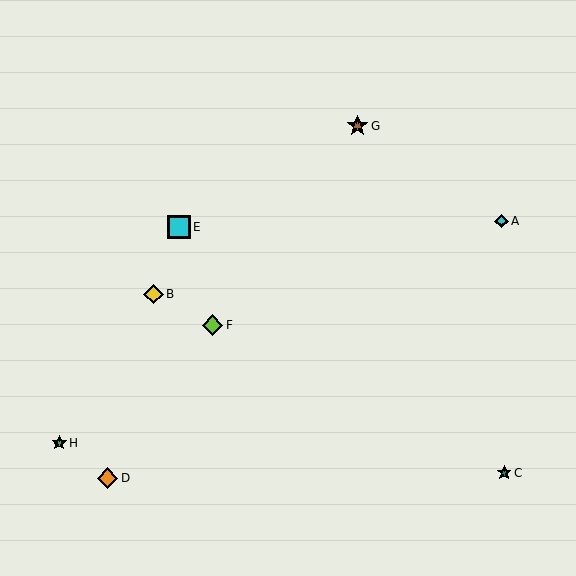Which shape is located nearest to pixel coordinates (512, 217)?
The cyan diamond (labeled A) at (502, 221) is nearest to that location.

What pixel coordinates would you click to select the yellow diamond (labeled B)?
Click at (153, 294) to select the yellow diamond B.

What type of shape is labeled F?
Shape F is a lime diamond.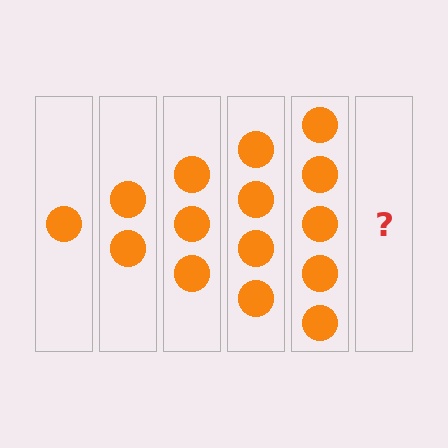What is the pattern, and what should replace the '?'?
The pattern is that each step adds one more circle. The '?' should be 6 circles.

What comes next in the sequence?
The next element should be 6 circles.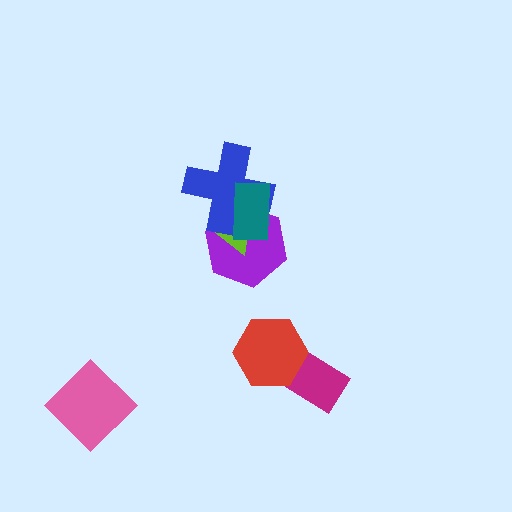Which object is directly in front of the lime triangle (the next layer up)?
The blue cross is directly in front of the lime triangle.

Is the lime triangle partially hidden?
Yes, it is partially covered by another shape.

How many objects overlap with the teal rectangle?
3 objects overlap with the teal rectangle.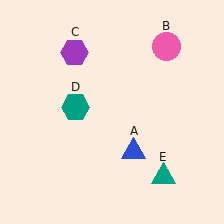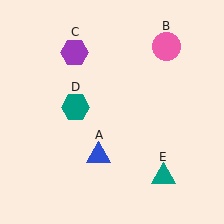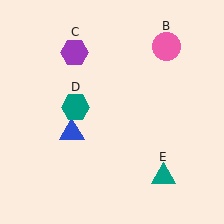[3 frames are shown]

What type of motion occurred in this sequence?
The blue triangle (object A) rotated clockwise around the center of the scene.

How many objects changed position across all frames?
1 object changed position: blue triangle (object A).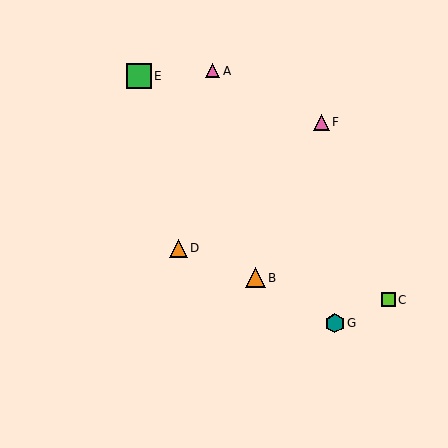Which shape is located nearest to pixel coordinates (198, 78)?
The pink triangle (labeled A) at (212, 71) is nearest to that location.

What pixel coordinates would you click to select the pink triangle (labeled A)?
Click at (212, 71) to select the pink triangle A.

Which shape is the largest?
The green square (labeled E) is the largest.